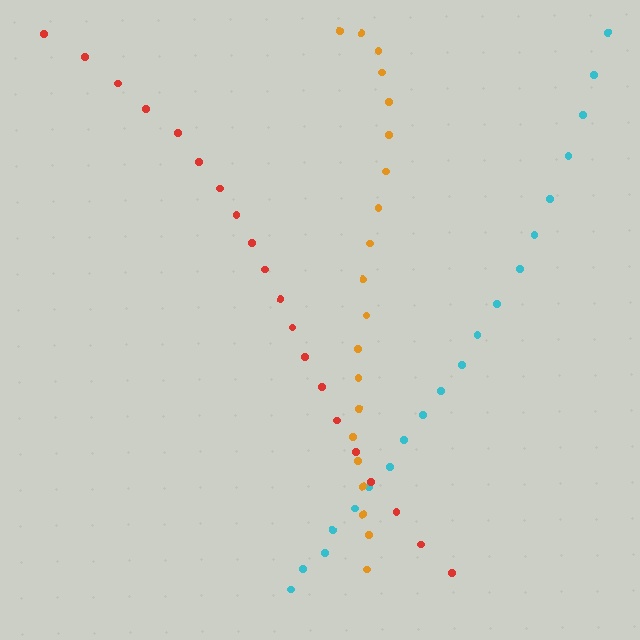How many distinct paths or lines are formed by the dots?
There are 3 distinct paths.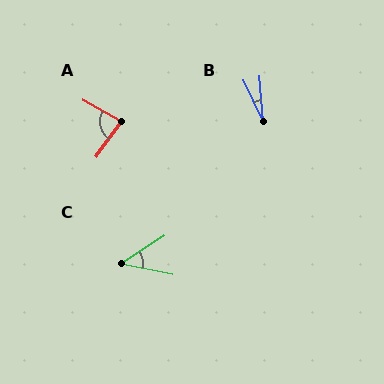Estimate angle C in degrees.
Approximately 45 degrees.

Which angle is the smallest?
B, at approximately 21 degrees.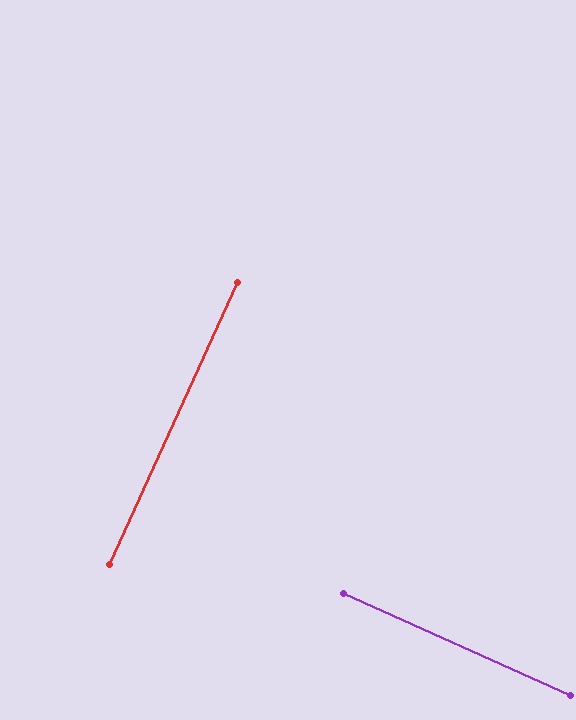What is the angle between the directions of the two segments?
Approximately 90 degrees.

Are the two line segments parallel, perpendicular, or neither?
Perpendicular — they meet at approximately 90°.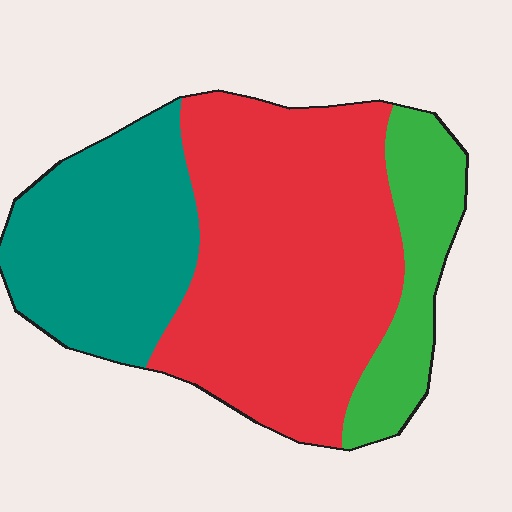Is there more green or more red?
Red.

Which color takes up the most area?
Red, at roughly 55%.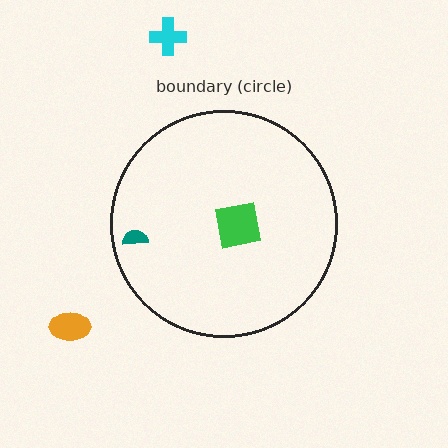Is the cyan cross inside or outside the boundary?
Outside.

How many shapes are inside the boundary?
2 inside, 2 outside.